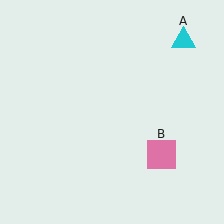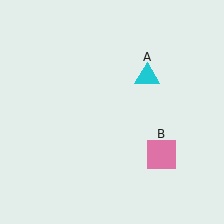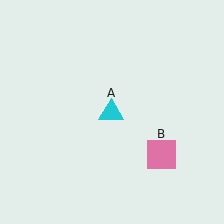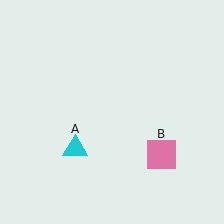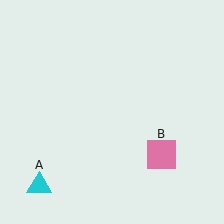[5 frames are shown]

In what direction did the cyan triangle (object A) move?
The cyan triangle (object A) moved down and to the left.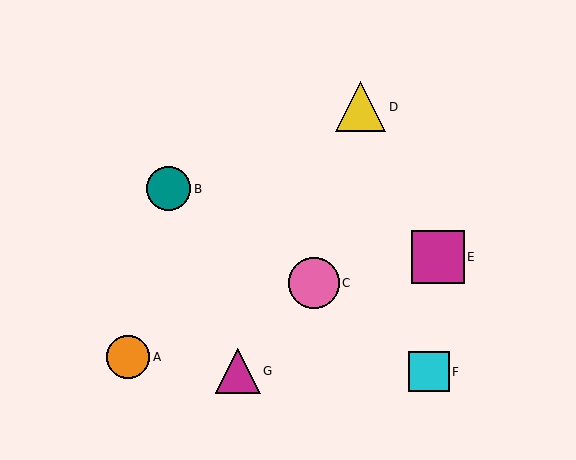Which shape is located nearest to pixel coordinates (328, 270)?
The pink circle (labeled C) at (314, 283) is nearest to that location.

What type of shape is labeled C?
Shape C is a pink circle.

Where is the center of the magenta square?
The center of the magenta square is at (438, 257).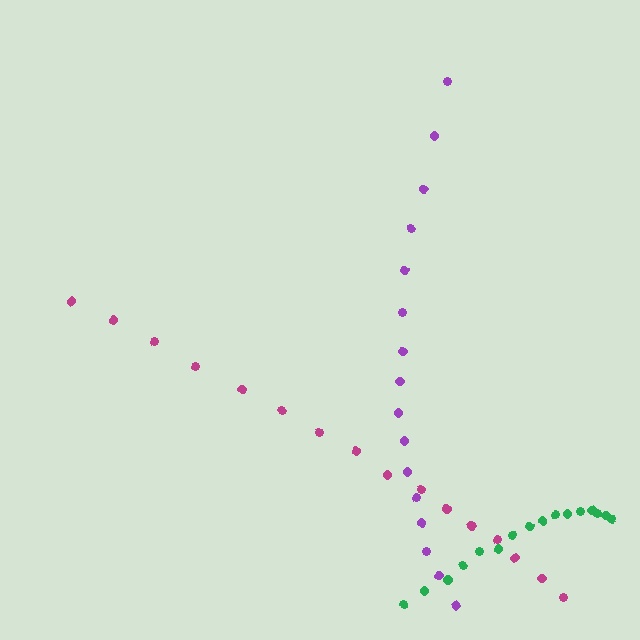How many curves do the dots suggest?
There are 3 distinct paths.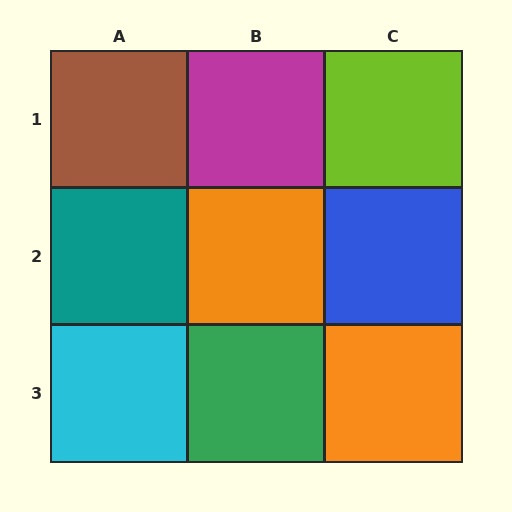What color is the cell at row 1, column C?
Lime.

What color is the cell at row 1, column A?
Brown.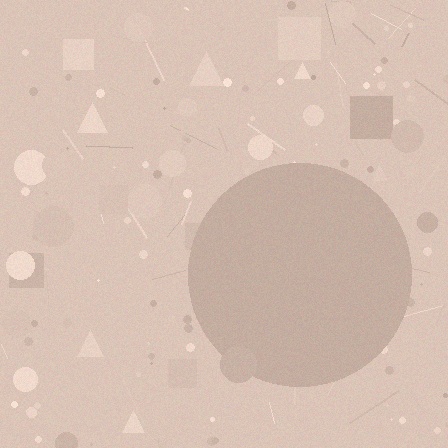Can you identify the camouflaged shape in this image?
The camouflaged shape is a circle.